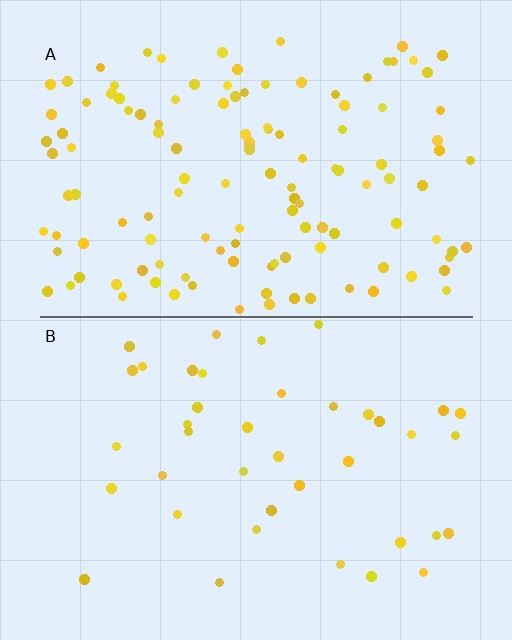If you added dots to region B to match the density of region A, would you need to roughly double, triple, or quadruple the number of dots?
Approximately triple.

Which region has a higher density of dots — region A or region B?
A (the top).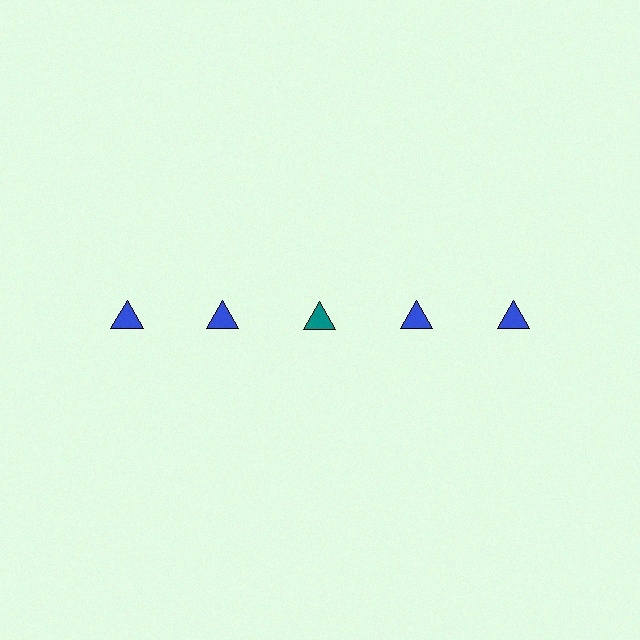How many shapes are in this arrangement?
There are 5 shapes arranged in a grid pattern.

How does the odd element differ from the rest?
It has a different color: teal instead of blue.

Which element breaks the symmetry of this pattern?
The teal triangle in the top row, center column breaks the symmetry. All other shapes are blue triangles.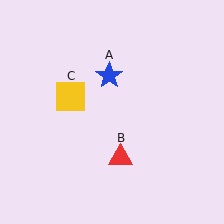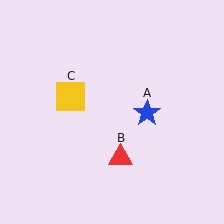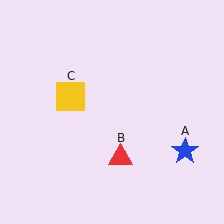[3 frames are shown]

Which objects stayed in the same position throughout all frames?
Red triangle (object B) and yellow square (object C) remained stationary.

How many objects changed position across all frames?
1 object changed position: blue star (object A).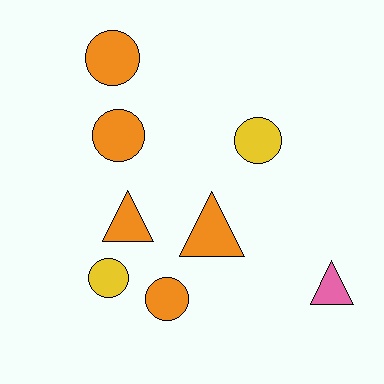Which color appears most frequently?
Orange, with 5 objects.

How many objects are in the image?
There are 8 objects.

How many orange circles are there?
There are 3 orange circles.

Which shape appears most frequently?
Circle, with 5 objects.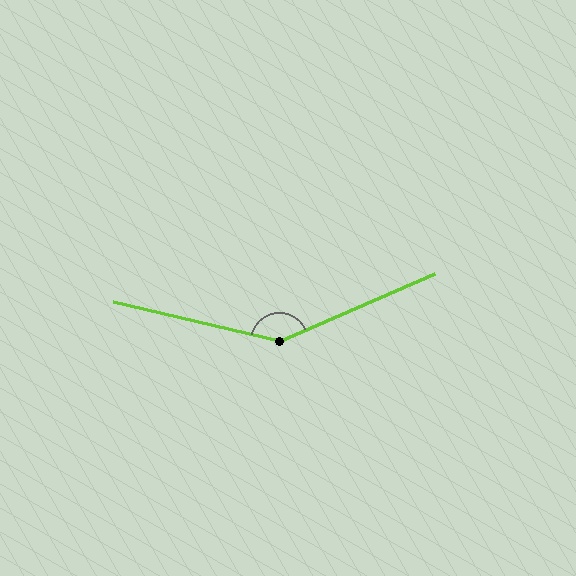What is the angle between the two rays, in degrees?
Approximately 143 degrees.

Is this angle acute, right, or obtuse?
It is obtuse.